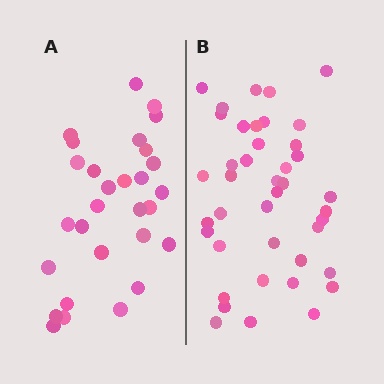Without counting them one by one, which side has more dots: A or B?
Region B (the right region) has more dots.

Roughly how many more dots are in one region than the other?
Region B has roughly 12 or so more dots than region A.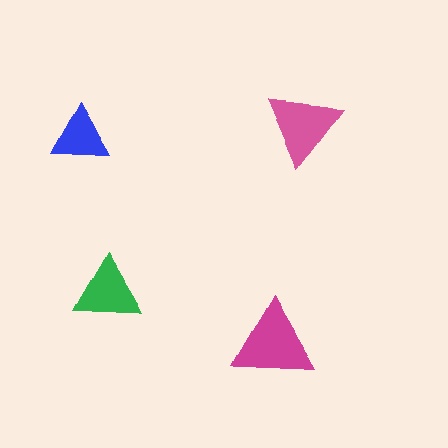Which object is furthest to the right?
The pink triangle is rightmost.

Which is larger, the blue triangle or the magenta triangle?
The magenta one.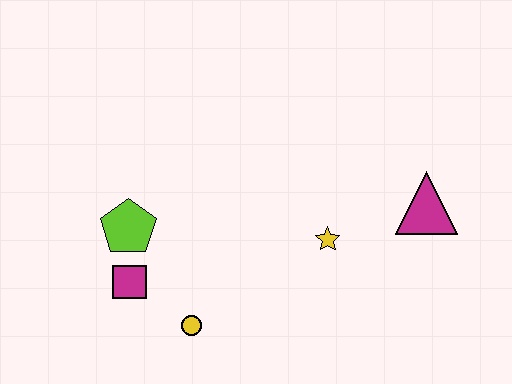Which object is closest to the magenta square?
The lime pentagon is closest to the magenta square.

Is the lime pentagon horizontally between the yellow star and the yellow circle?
No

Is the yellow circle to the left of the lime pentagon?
No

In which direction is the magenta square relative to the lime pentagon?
The magenta square is below the lime pentagon.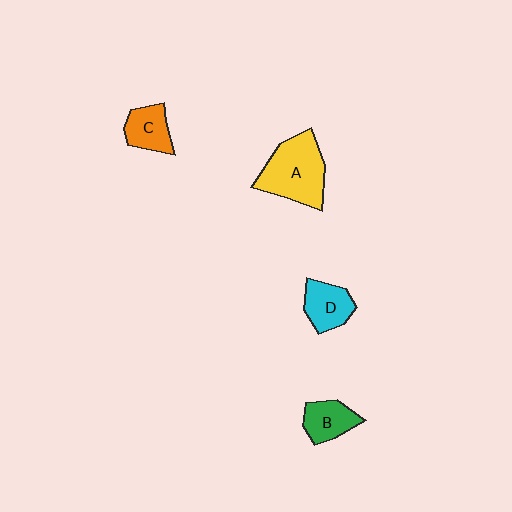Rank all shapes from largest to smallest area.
From largest to smallest: A (yellow), D (cyan), C (orange), B (green).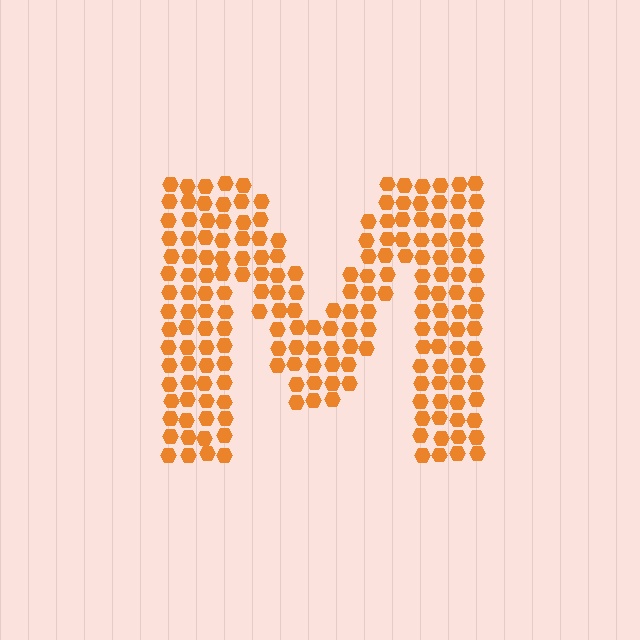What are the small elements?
The small elements are hexagons.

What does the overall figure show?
The overall figure shows the letter M.